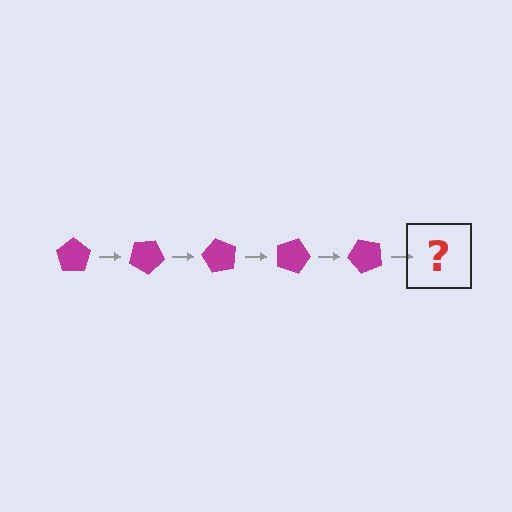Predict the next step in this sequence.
The next step is a magenta pentagon rotated 150 degrees.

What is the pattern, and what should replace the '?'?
The pattern is that the pentagon rotates 30 degrees each step. The '?' should be a magenta pentagon rotated 150 degrees.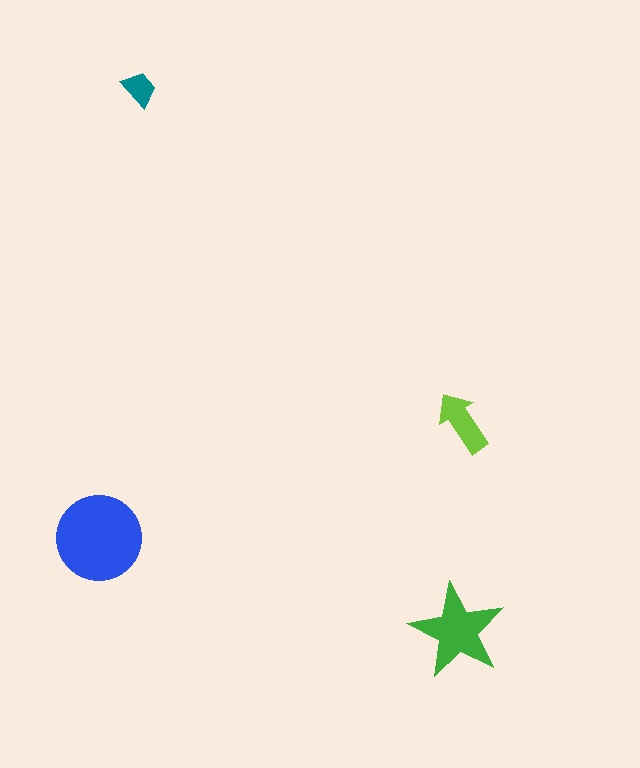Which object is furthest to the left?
The blue circle is leftmost.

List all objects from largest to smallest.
The blue circle, the green star, the lime arrow, the teal trapezoid.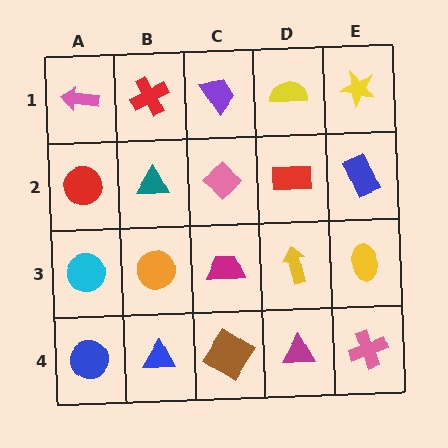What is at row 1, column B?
A red cross.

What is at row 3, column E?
A yellow ellipse.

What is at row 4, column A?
A blue circle.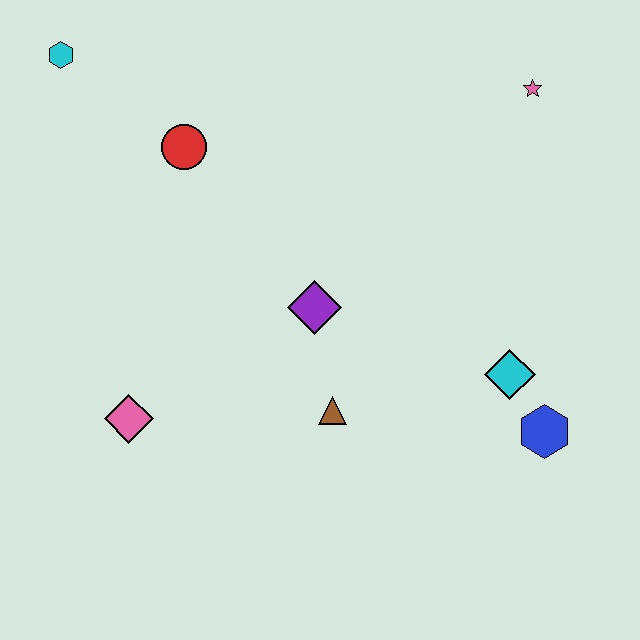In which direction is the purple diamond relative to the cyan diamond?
The purple diamond is to the left of the cyan diamond.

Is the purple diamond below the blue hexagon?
No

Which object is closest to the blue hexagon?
The cyan diamond is closest to the blue hexagon.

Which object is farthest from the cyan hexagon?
The blue hexagon is farthest from the cyan hexagon.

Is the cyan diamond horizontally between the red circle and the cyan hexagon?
No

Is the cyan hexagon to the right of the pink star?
No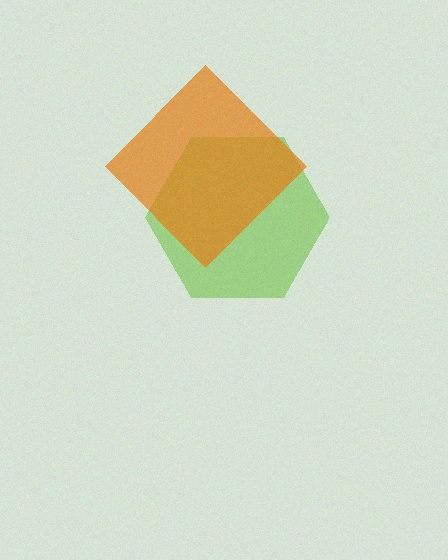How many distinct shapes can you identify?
There are 2 distinct shapes: a lime hexagon, an orange diamond.